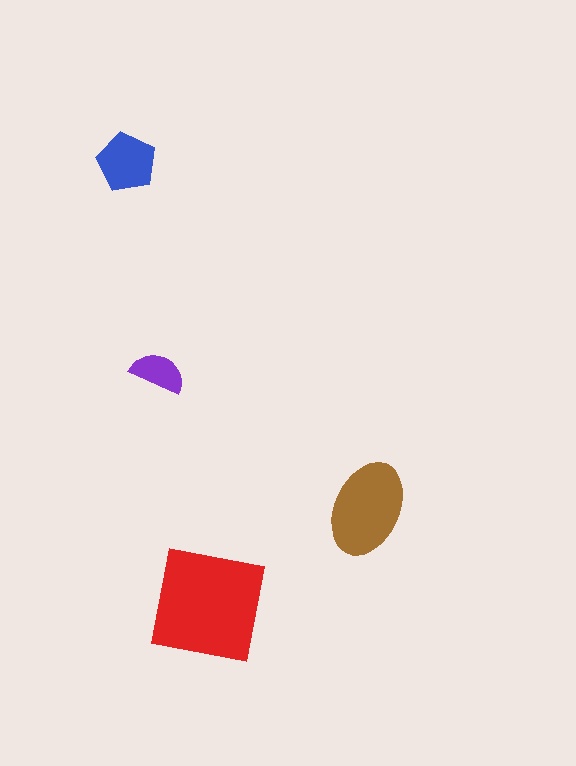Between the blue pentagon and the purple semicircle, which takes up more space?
The blue pentagon.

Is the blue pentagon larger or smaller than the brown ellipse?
Smaller.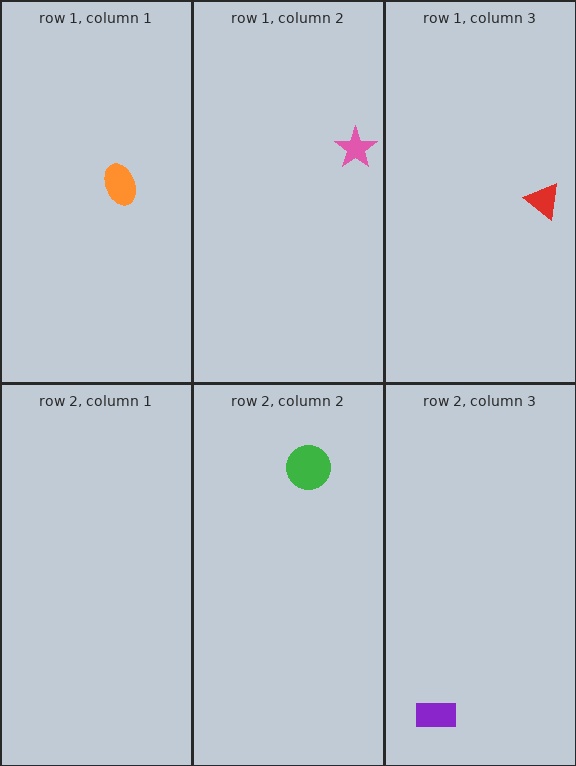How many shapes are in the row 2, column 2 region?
1.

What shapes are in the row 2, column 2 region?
The green circle.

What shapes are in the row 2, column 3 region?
The purple rectangle.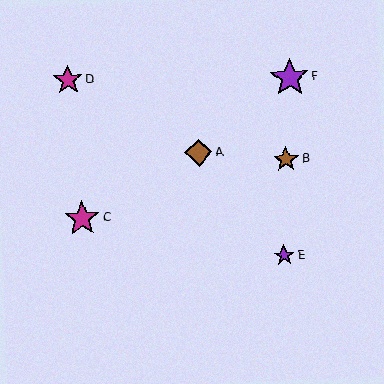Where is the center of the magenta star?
The center of the magenta star is at (82, 219).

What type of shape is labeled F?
Shape F is a purple star.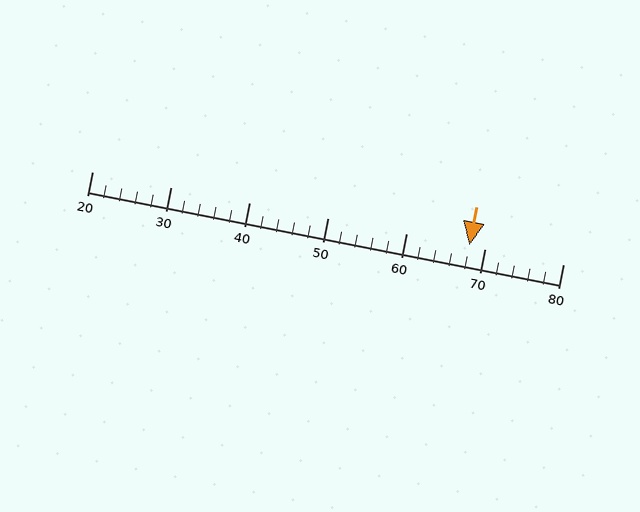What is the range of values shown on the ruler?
The ruler shows values from 20 to 80.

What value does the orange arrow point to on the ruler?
The orange arrow points to approximately 68.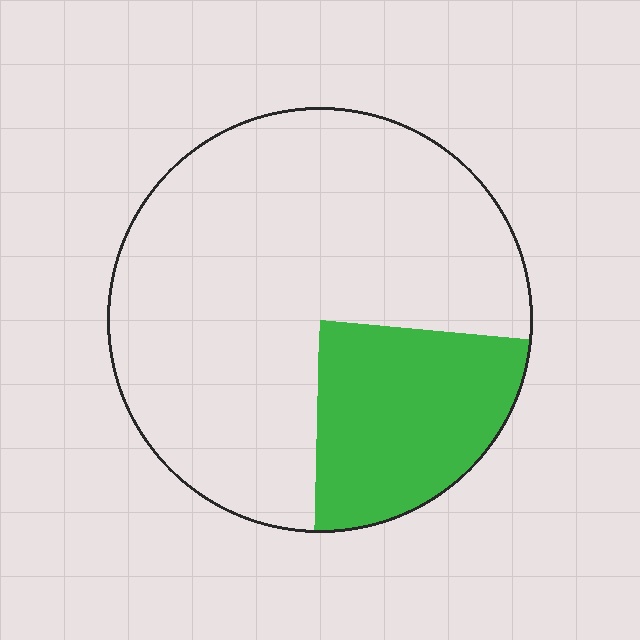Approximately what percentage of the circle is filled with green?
Approximately 25%.